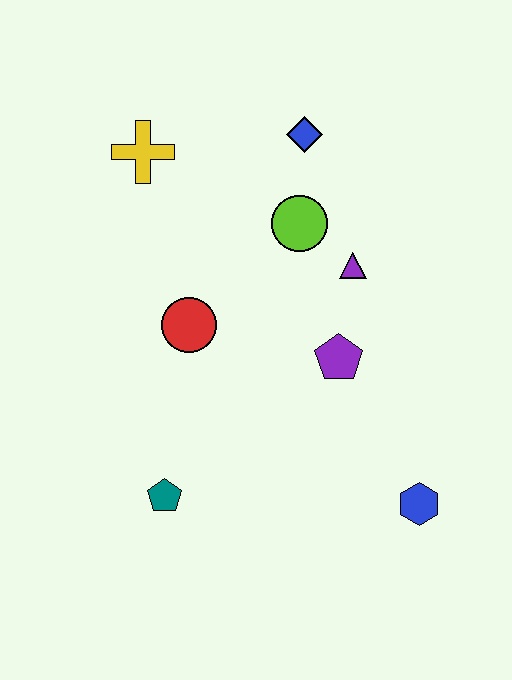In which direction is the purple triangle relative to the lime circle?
The purple triangle is to the right of the lime circle.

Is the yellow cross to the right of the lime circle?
No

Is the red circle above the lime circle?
No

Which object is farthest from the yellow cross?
The blue hexagon is farthest from the yellow cross.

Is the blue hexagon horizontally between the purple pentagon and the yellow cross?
No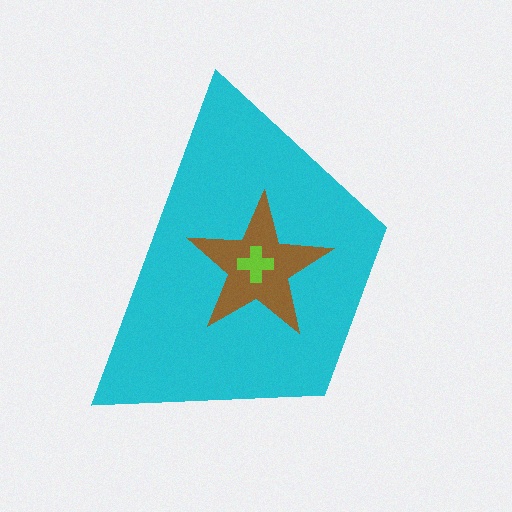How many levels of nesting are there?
3.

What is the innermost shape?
The lime cross.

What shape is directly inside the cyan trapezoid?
The brown star.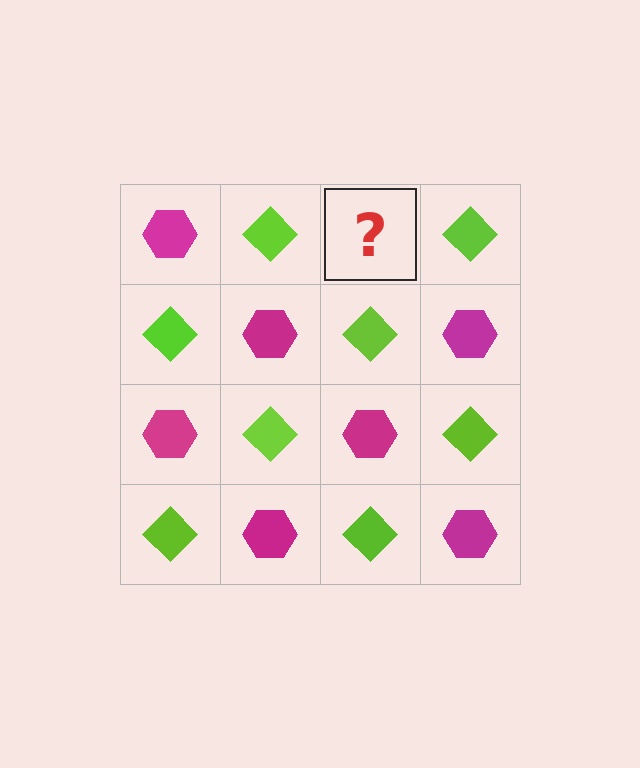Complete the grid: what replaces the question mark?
The question mark should be replaced with a magenta hexagon.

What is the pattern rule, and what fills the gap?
The rule is that it alternates magenta hexagon and lime diamond in a checkerboard pattern. The gap should be filled with a magenta hexagon.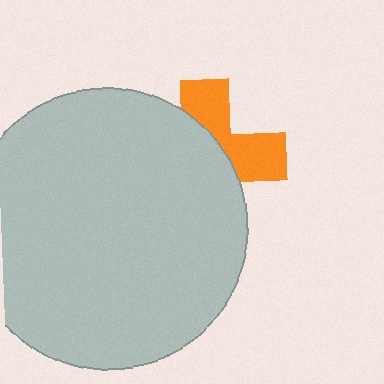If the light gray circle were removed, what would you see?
You would see the complete orange cross.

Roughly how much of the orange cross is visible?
A small part of it is visible (roughly 39%).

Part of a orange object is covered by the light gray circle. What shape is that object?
It is a cross.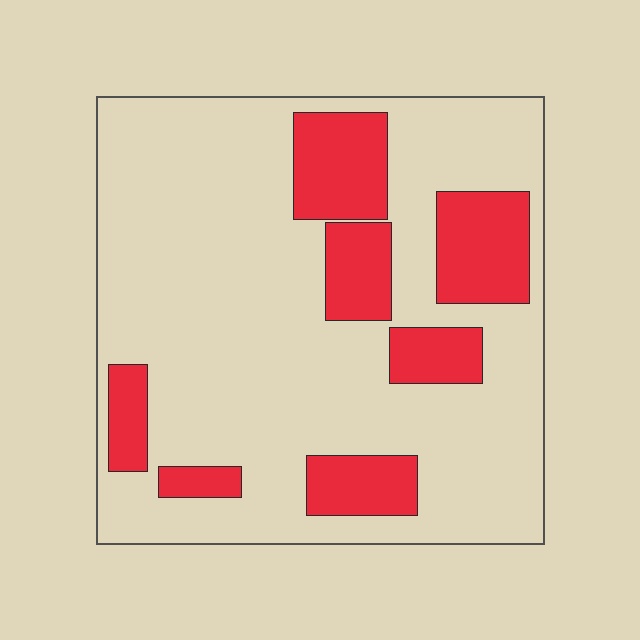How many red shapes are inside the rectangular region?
7.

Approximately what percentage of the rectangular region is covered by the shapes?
Approximately 25%.